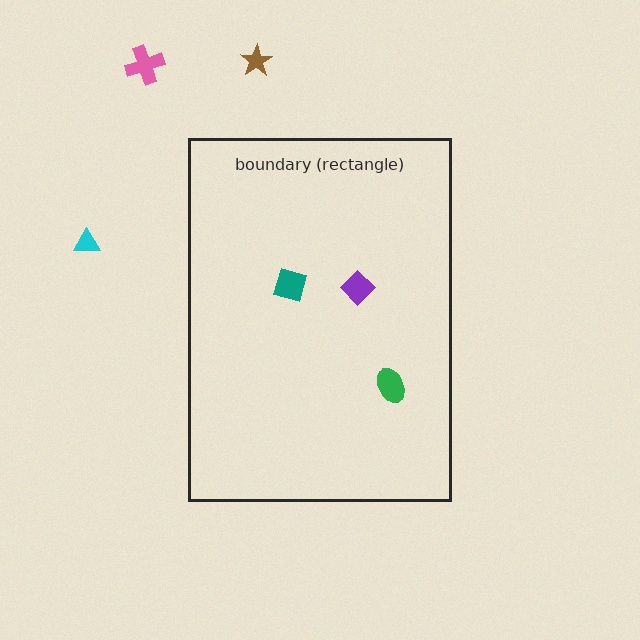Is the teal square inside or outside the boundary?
Inside.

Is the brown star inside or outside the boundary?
Outside.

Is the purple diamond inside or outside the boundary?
Inside.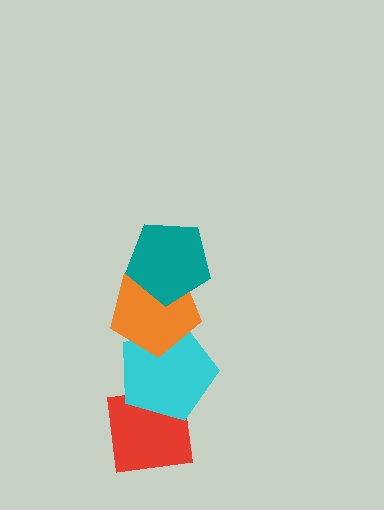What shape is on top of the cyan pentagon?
The orange pentagon is on top of the cyan pentagon.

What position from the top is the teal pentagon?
The teal pentagon is 1st from the top.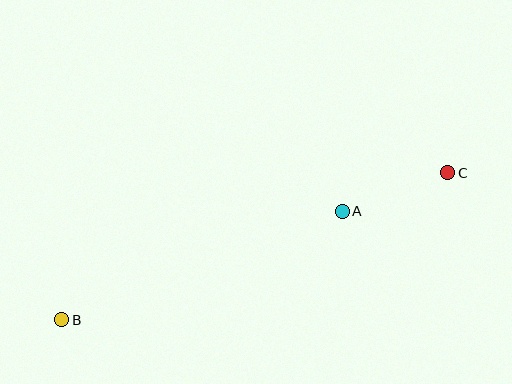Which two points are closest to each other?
Points A and C are closest to each other.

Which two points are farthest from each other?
Points B and C are farthest from each other.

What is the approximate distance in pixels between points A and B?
The distance between A and B is approximately 301 pixels.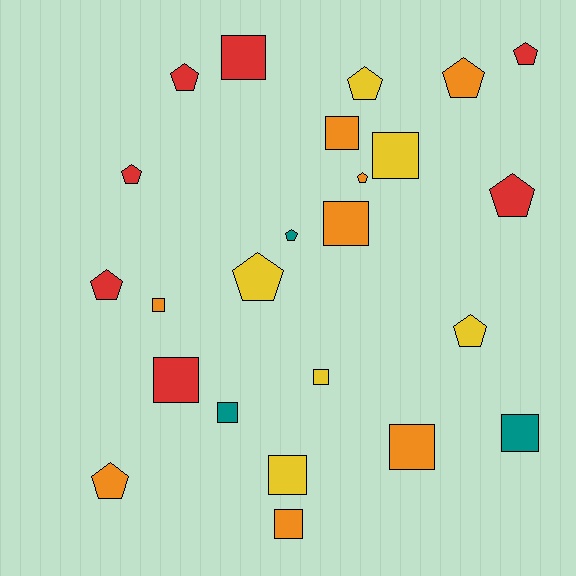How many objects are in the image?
There are 24 objects.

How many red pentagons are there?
There are 5 red pentagons.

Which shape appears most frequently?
Square, with 12 objects.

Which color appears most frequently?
Orange, with 8 objects.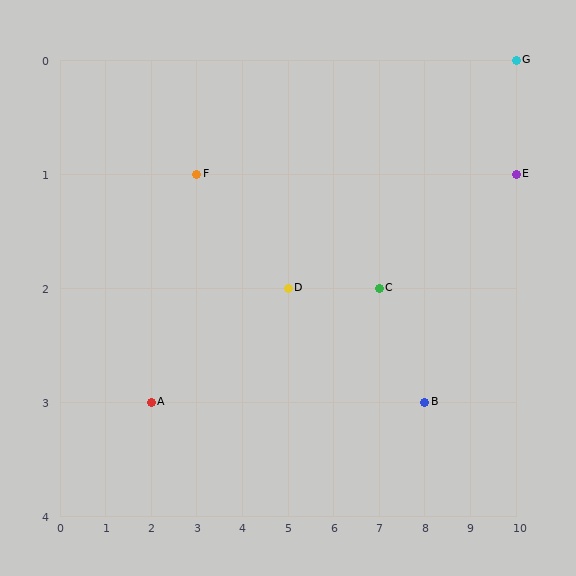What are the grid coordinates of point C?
Point C is at grid coordinates (7, 2).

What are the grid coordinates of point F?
Point F is at grid coordinates (3, 1).